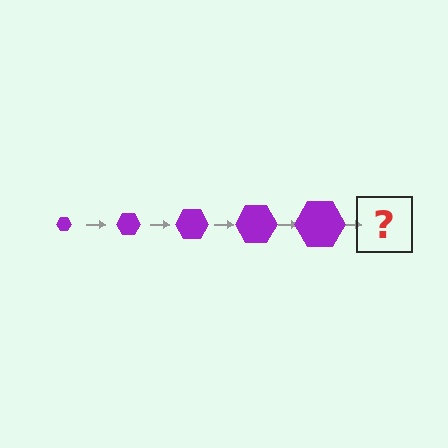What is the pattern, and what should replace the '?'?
The pattern is that the hexagon gets progressively larger each step. The '?' should be a purple hexagon, larger than the previous one.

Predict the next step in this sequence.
The next step is a purple hexagon, larger than the previous one.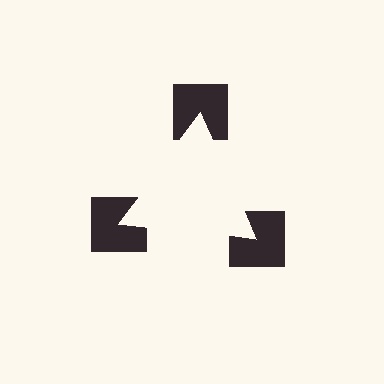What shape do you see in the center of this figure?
An illusory triangle — its edges are inferred from the aligned wedge cuts in the notched squares, not physically drawn.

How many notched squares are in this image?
There are 3 — one at each vertex of the illusory triangle.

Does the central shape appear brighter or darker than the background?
It typically appears slightly brighter than the background, even though no actual brightness change is drawn.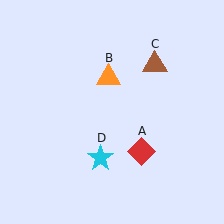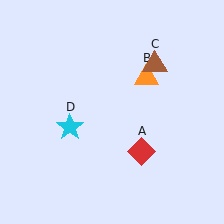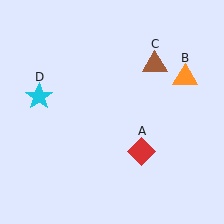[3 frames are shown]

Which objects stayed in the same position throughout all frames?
Red diamond (object A) and brown triangle (object C) remained stationary.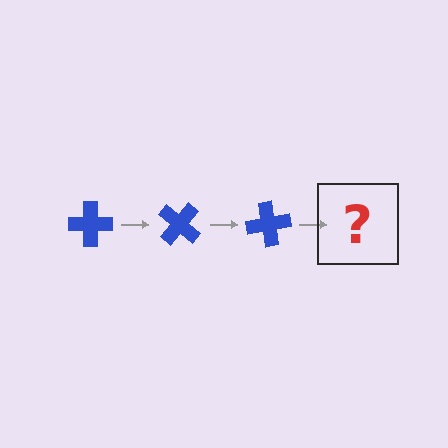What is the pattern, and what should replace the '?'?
The pattern is that the cross rotates 40 degrees each step. The '?' should be a blue cross rotated 120 degrees.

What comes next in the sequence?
The next element should be a blue cross rotated 120 degrees.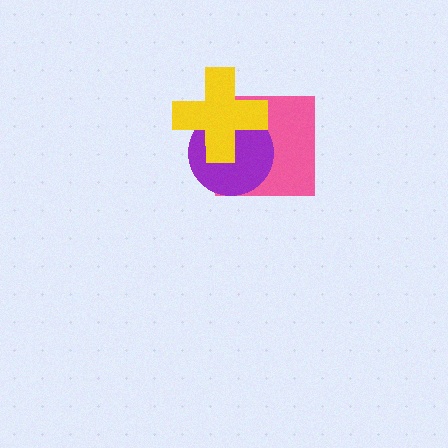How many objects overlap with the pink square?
2 objects overlap with the pink square.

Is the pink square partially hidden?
Yes, it is partially covered by another shape.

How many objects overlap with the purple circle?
2 objects overlap with the purple circle.